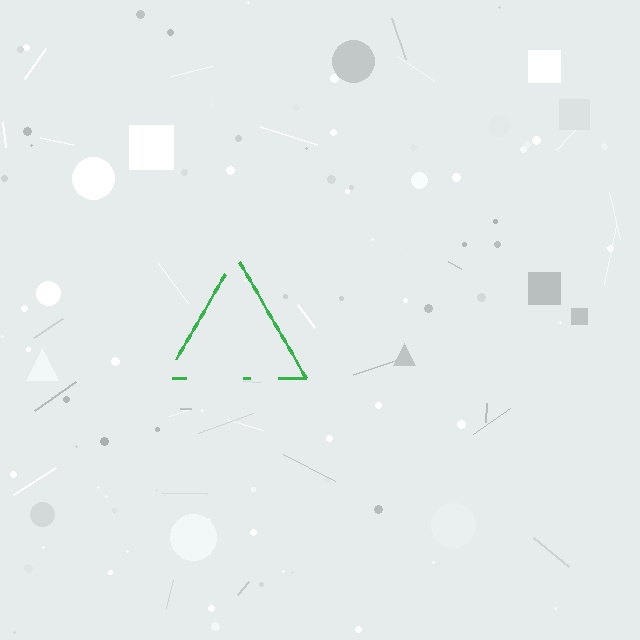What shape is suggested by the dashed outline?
The dashed outline suggests a triangle.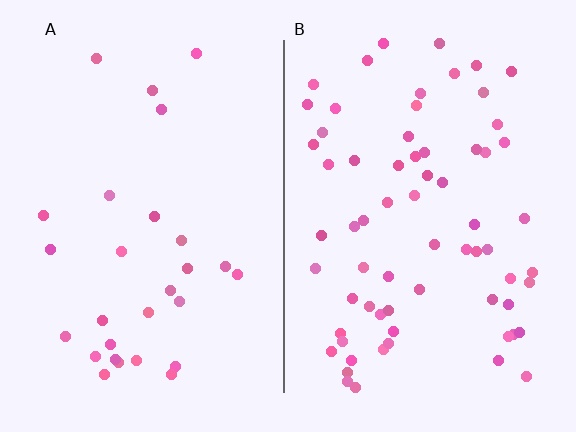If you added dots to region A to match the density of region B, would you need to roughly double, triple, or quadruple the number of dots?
Approximately double.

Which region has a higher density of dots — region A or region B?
B (the right).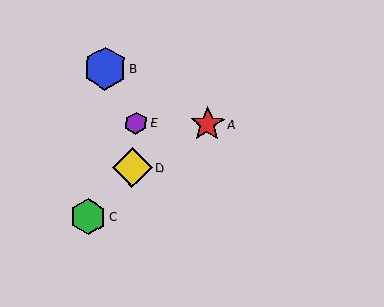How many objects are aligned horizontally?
2 objects (A, E) are aligned horizontally.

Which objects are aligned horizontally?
Objects A, E are aligned horizontally.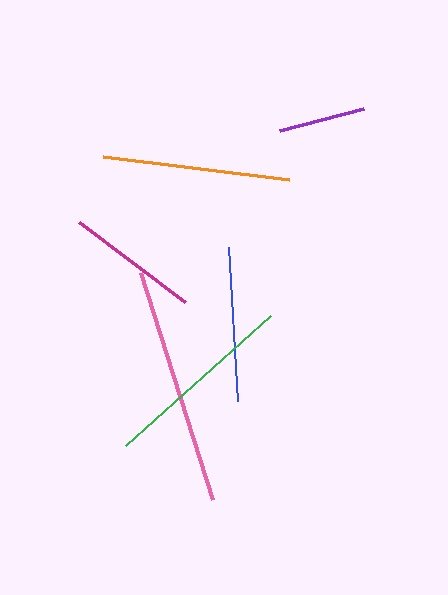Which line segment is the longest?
The pink line is the longest at approximately 238 pixels.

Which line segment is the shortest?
The purple line is the shortest at approximately 87 pixels.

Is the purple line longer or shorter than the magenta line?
The magenta line is longer than the purple line.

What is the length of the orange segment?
The orange segment is approximately 188 pixels long.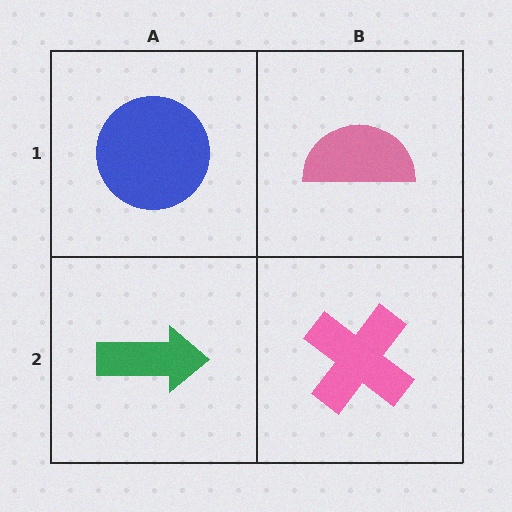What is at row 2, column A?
A green arrow.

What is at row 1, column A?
A blue circle.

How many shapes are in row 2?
2 shapes.